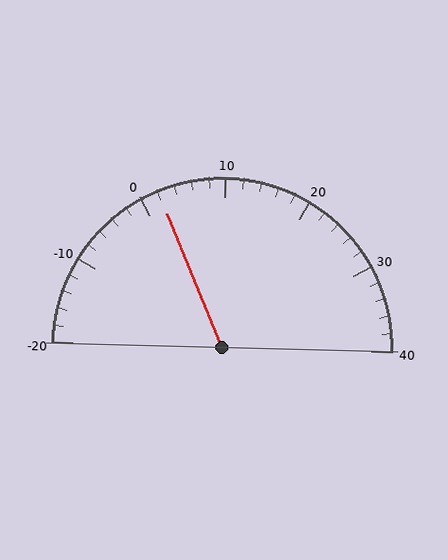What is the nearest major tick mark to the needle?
The nearest major tick mark is 0.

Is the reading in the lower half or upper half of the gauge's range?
The reading is in the lower half of the range (-20 to 40).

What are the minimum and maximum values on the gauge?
The gauge ranges from -20 to 40.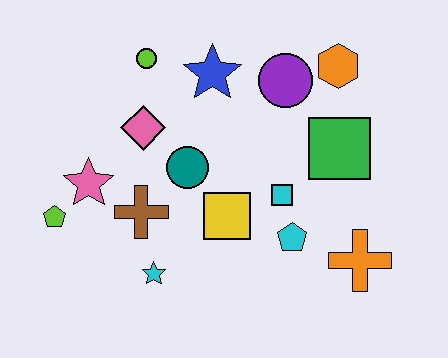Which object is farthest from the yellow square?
The orange hexagon is farthest from the yellow square.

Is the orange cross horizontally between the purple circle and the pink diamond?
No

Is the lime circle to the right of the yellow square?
No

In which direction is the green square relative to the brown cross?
The green square is to the right of the brown cross.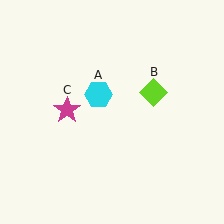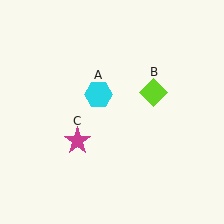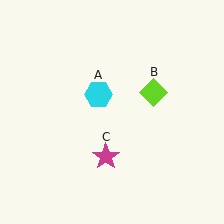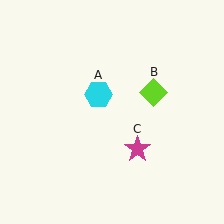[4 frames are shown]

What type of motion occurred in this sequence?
The magenta star (object C) rotated counterclockwise around the center of the scene.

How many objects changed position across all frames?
1 object changed position: magenta star (object C).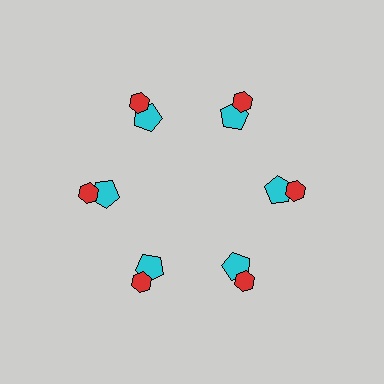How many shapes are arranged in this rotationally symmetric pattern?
There are 12 shapes, arranged in 6 groups of 2.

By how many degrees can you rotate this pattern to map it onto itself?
The pattern maps onto itself every 60 degrees of rotation.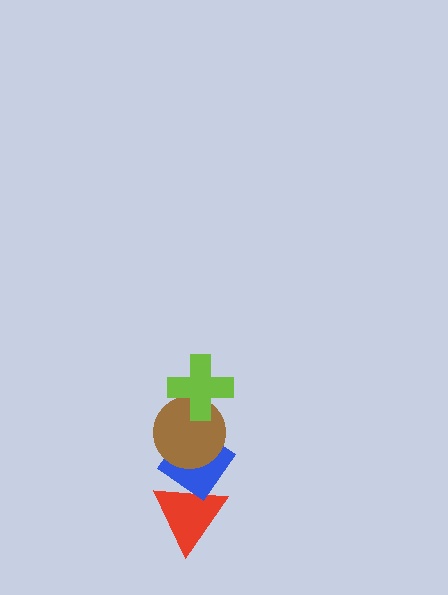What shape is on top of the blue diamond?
The brown circle is on top of the blue diamond.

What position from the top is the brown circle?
The brown circle is 2nd from the top.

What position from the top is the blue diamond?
The blue diamond is 3rd from the top.